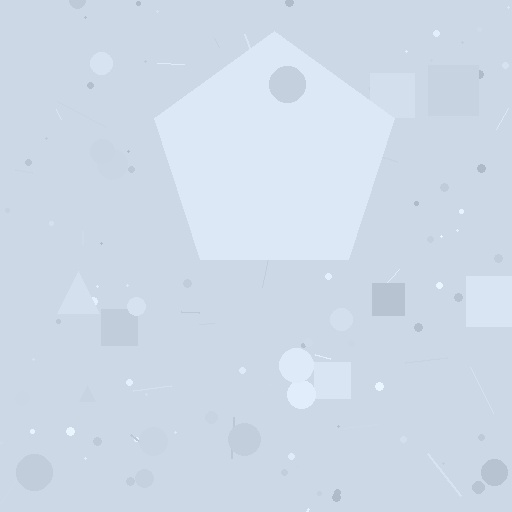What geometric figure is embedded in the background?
A pentagon is embedded in the background.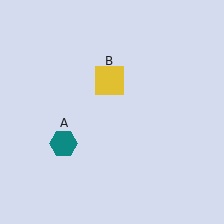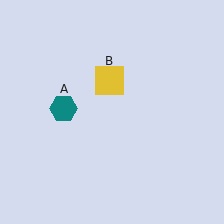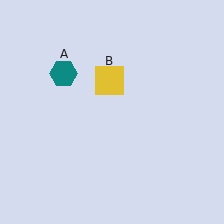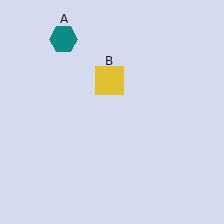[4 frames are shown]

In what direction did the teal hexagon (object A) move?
The teal hexagon (object A) moved up.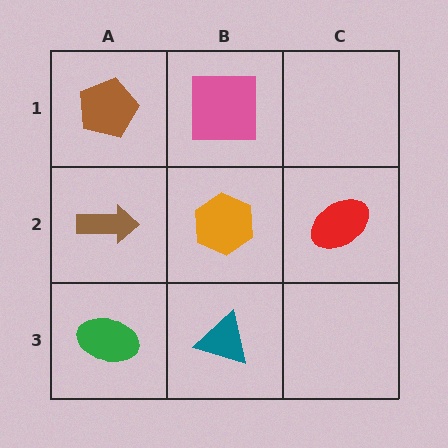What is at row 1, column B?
A pink square.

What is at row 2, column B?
An orange hexagon.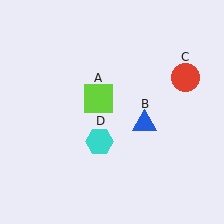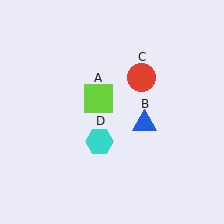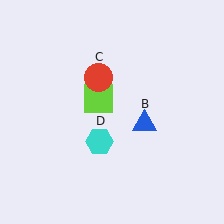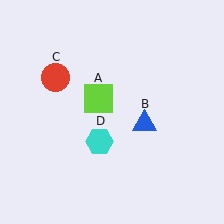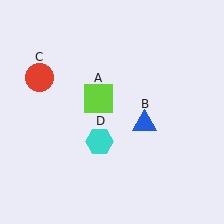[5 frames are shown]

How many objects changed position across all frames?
1 object changed position: red circle (object C).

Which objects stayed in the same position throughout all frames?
Lime square (object A) and blue triangle (object B) and cyan hexagon (object D) remained stationary.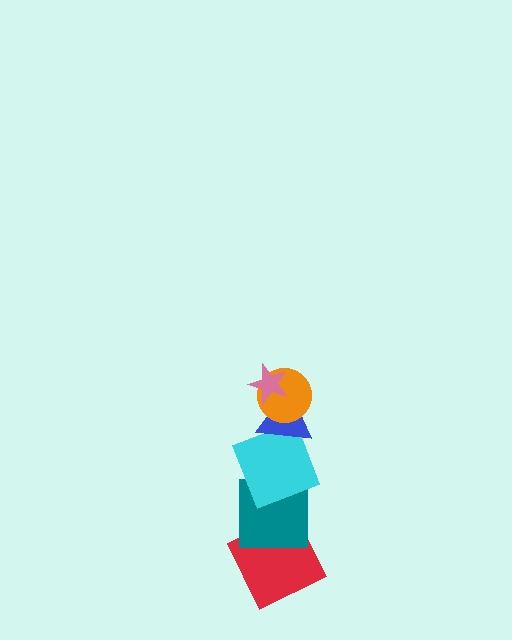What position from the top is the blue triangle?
The blue triangle is 3rd from the top.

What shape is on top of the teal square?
The cyan square is on top of the teal square.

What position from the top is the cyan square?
The cyan square is 4th from the top.